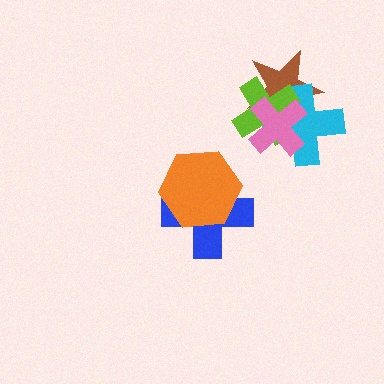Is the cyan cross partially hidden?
Yes, it is partially covered by another shape.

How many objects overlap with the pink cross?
3 objects overlap with the pink cross.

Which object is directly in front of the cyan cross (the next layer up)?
The lime cross is directly in front of the cyan cross.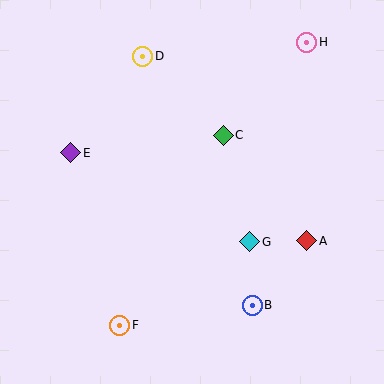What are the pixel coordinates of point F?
Point F is at (120, 325).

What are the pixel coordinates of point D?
Point D is at (143, 56).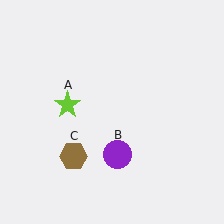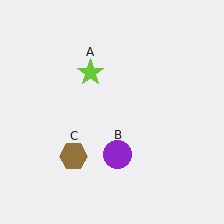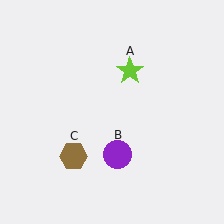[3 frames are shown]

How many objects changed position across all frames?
1 object changed position: lime star (object A).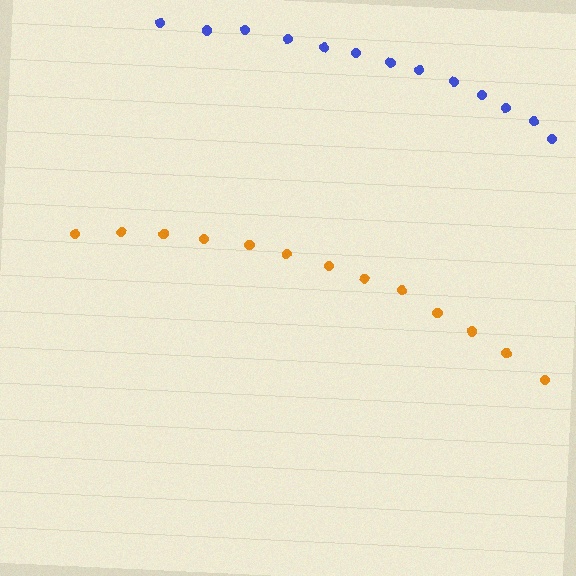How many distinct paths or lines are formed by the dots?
There are 2 distinct paths.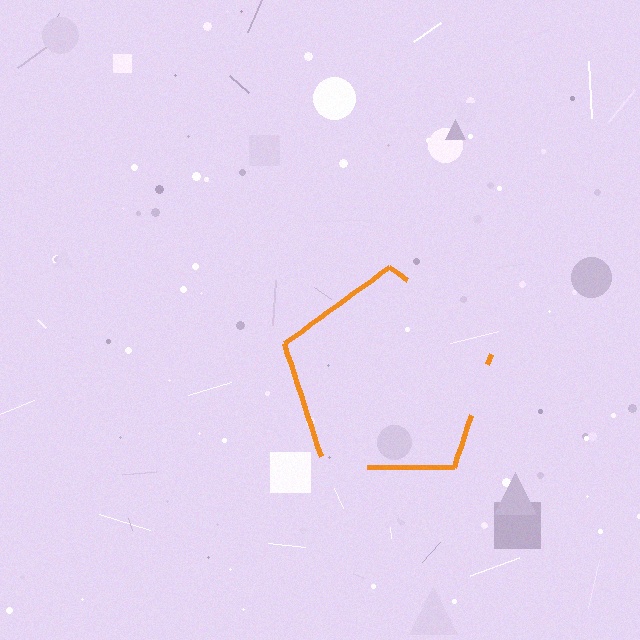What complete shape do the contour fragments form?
The contour fragments form a pentagon.